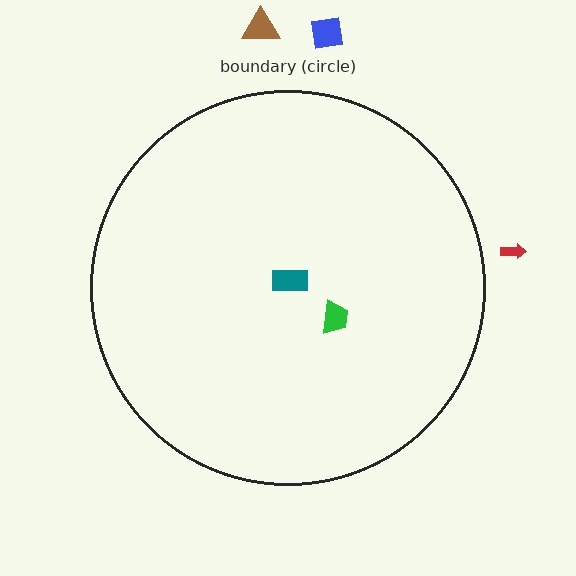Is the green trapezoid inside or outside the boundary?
Inside.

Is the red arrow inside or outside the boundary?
Outside.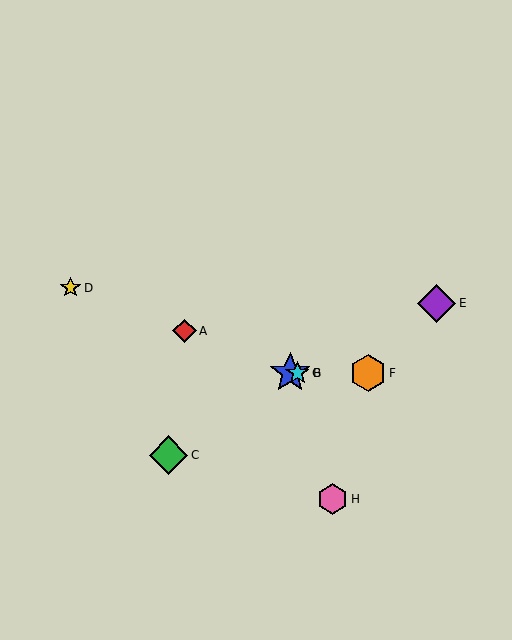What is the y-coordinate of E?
Object E is at y≈303.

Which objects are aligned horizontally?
Objects B, F, G are aligned horizontally.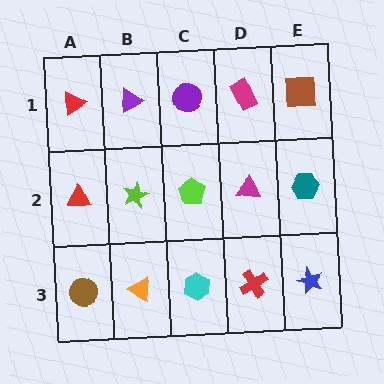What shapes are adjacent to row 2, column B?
A purple triangle (row 1, column B), an orange triangle (row 3, column B), a red triangle (row 2, column A), a lime pentagon (row 2, column C).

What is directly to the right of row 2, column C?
A magenta triangle.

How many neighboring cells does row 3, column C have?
3.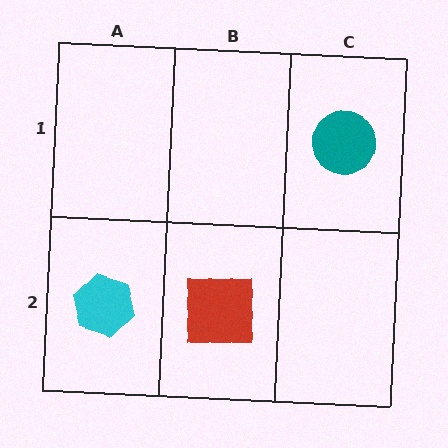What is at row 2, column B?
A red square.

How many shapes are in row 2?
2 shapes.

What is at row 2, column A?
A cyan hexagon.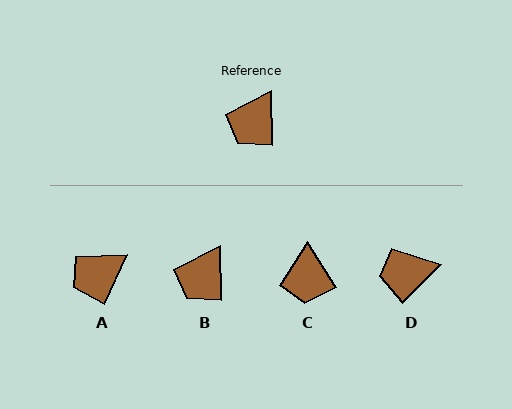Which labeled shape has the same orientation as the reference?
B.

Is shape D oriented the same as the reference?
No, it is off by about 47 degrees.